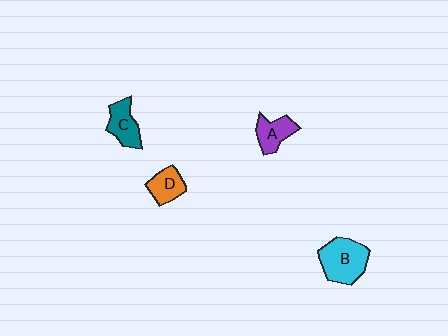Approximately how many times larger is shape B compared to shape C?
Approximately 1.5 times.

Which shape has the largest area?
Shape B (cyan).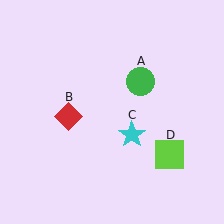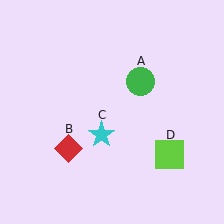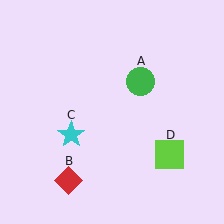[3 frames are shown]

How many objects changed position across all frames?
2 objects changed position: red diamond (object B), cyan star (object C).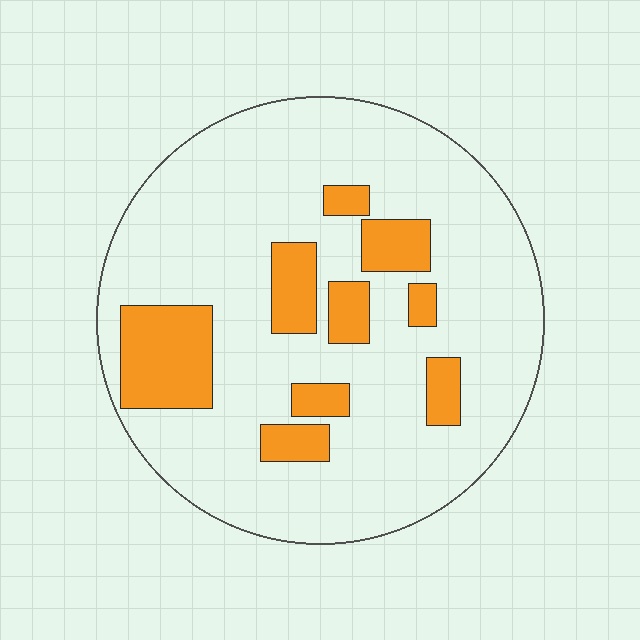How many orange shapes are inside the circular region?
9.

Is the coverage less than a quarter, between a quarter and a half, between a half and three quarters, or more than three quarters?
Less than a quarter.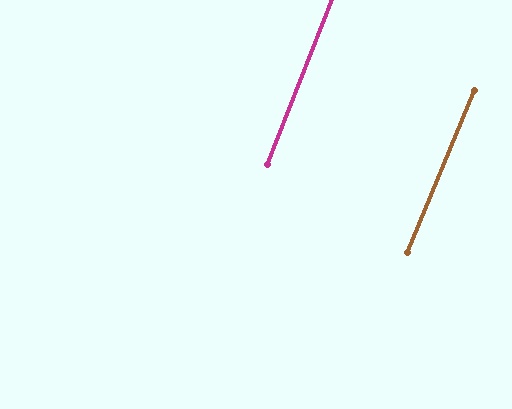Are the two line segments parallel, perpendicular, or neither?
Parallel — their directions differ by only 0.7°.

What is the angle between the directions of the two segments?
Approximately 1 degree.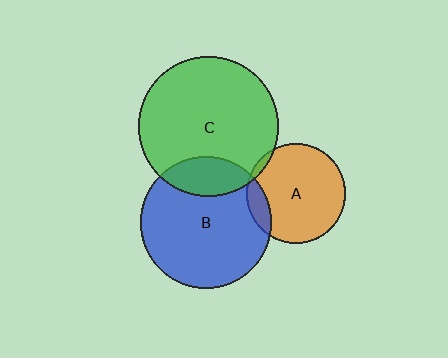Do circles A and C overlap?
Yes.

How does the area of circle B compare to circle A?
Approximately 1.8 times.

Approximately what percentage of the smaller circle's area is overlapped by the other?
Approximately 5%.